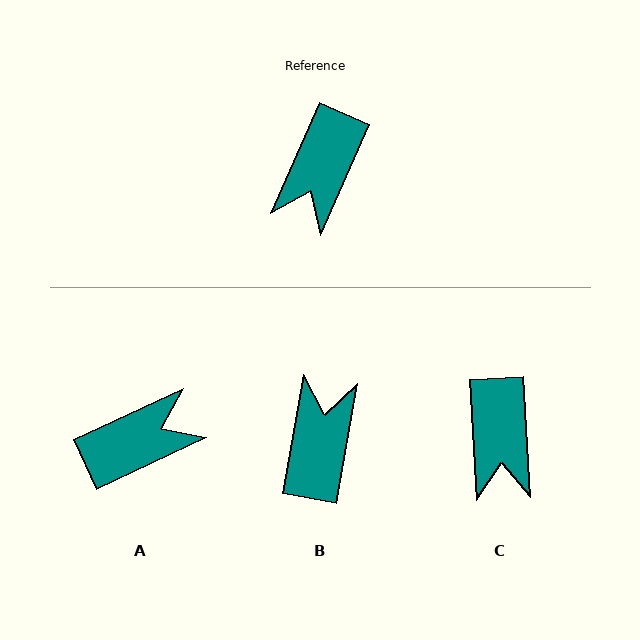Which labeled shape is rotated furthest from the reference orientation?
B, about 166 degrees away.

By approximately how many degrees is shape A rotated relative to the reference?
Approximately 139 degrees counter-clockwise.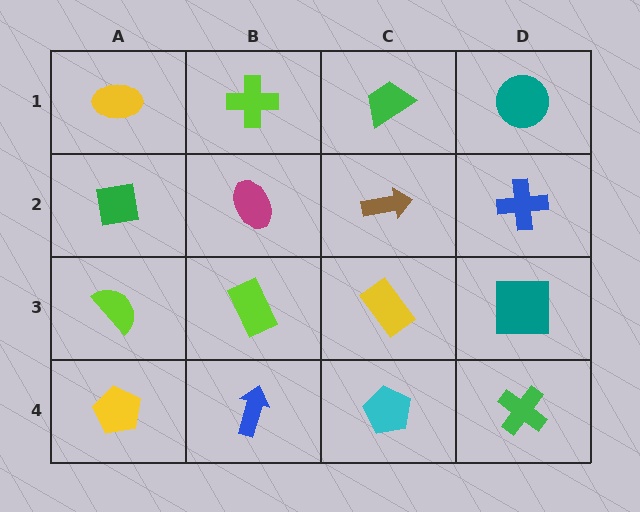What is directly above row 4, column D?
A teal square.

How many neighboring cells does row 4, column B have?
3.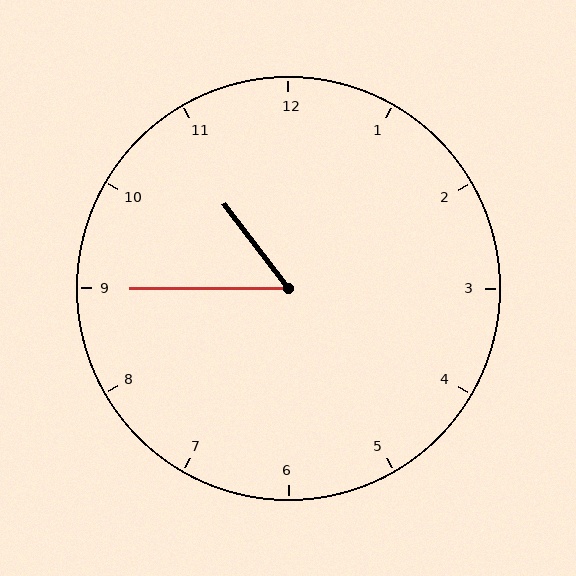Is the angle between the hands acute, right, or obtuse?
It is acute.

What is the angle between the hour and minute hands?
Approximately 52 degrees.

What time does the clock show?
10:45.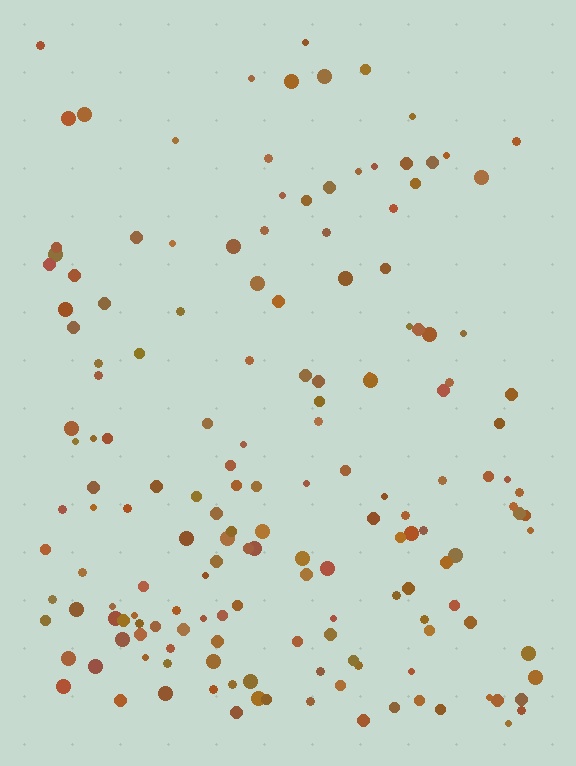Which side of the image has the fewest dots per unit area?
The top.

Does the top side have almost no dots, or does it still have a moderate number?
Still a moderate number, just noticeably fewer than the bottom.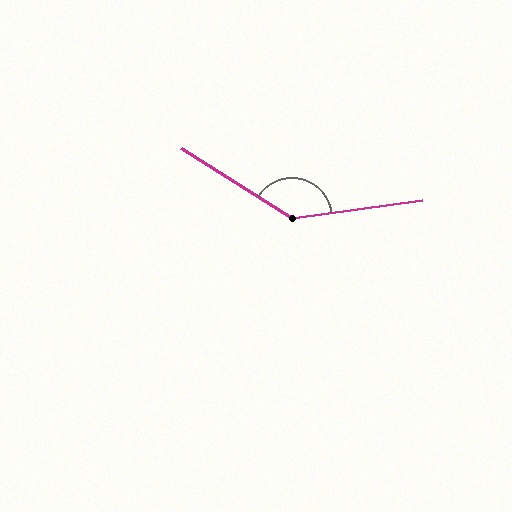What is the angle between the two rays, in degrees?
Approximately 140 degrees.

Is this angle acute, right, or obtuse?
It is obtuse.